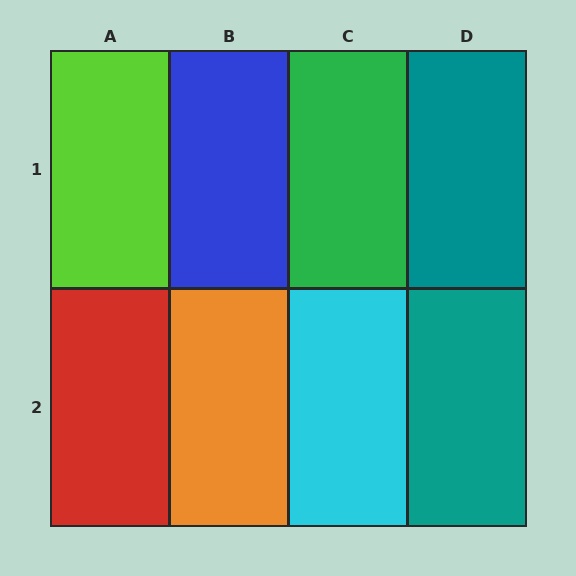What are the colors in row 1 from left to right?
Lime, blue, green, teal.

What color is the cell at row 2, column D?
Teal.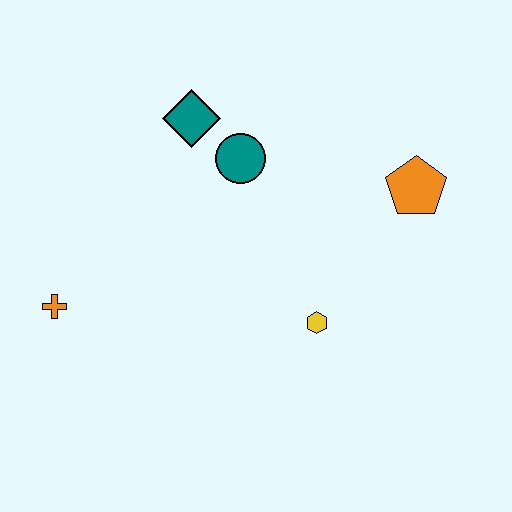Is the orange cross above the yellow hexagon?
Yes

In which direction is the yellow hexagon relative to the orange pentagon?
The yellow hexagon is below the orange pentagon.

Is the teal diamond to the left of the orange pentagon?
Yes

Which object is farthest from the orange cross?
The orange pentagon is farthest from the orange cross.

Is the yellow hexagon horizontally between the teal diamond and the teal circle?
No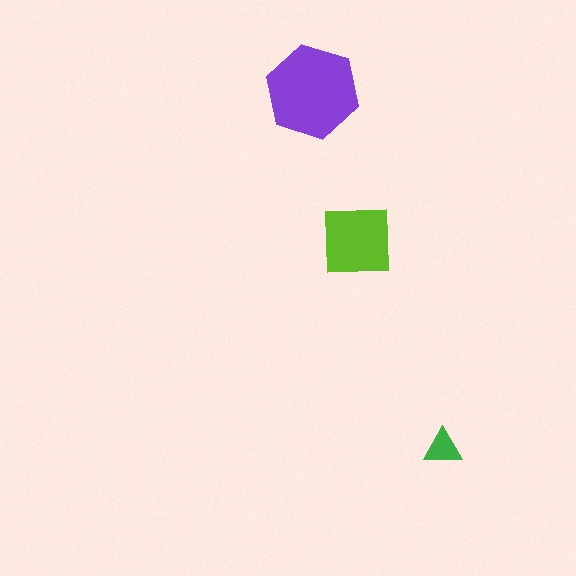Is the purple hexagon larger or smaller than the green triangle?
Larger.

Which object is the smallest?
The green triangle.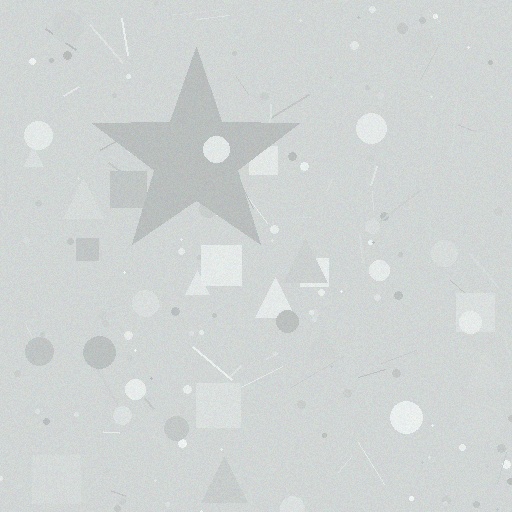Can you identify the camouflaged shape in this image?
The camouflaged shape is a star.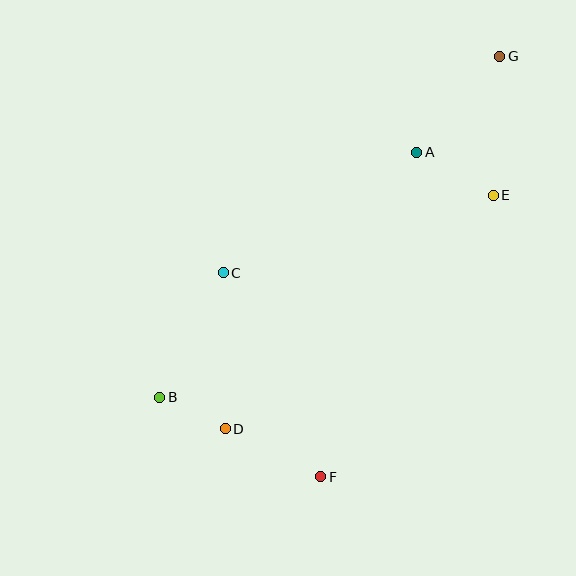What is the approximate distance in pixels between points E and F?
The distance between E and F is approximately 330 pixels.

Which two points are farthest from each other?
Points B and G are farthest from each other.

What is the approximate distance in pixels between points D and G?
The distance between D and G is approximately 463 pixels.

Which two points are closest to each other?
Points B and D are closest to each other.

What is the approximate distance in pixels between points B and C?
The distance between B and C is approximately 140 pixels.